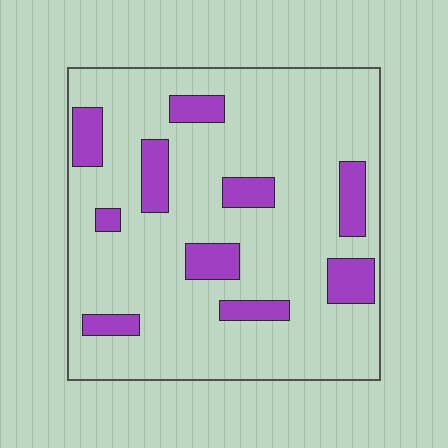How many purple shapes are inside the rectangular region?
10.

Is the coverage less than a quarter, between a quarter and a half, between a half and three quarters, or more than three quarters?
Less than a quarter.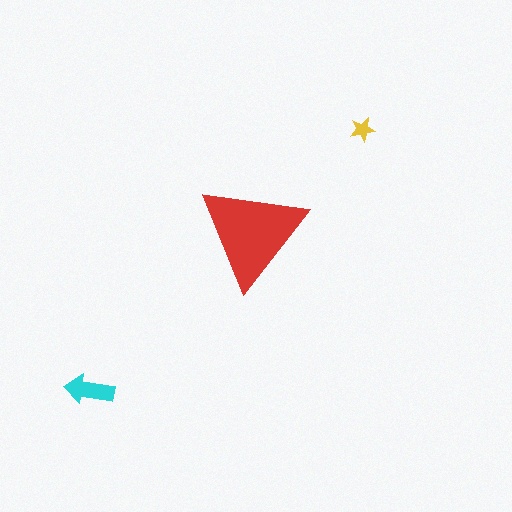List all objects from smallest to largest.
The yellow star, the cyan arrow, the red triangle.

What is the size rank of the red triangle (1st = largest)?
1st.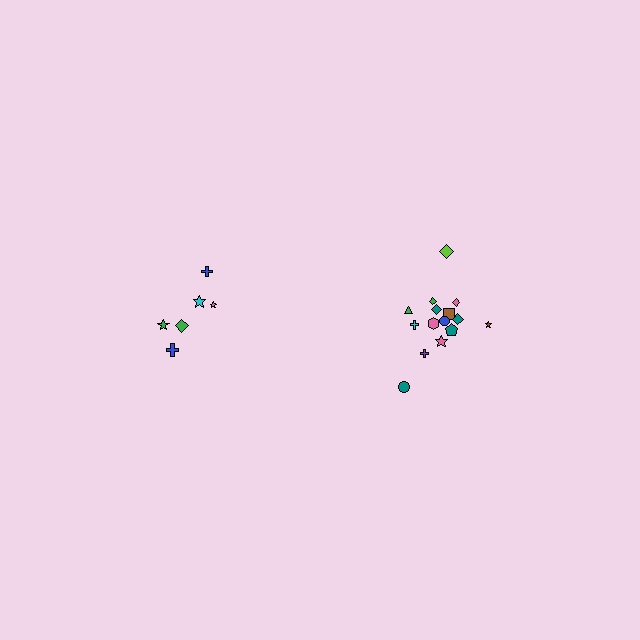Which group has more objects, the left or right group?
The right group.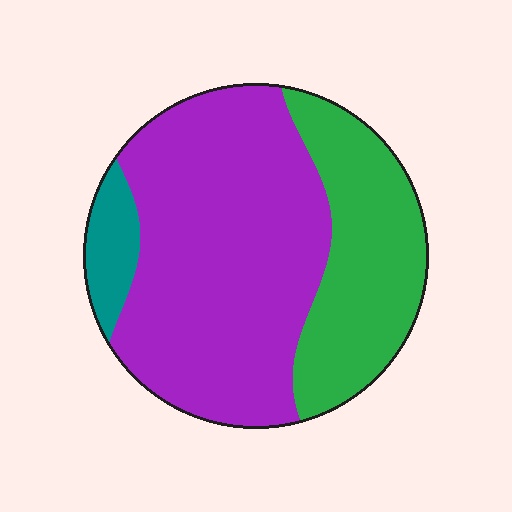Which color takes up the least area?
Teal, at roughly 5%.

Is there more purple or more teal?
Purple.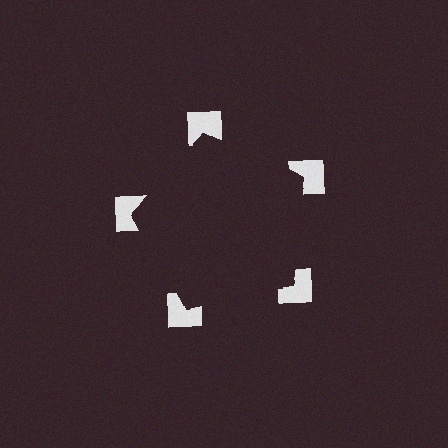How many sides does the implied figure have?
5 sides.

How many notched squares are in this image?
There are 5 — one at each vertex of the illusory pentagon.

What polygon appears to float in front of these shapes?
An illusory pentagon — its edges are inferred from the aligned wedge cuts in the notched squares, not physically drawn.